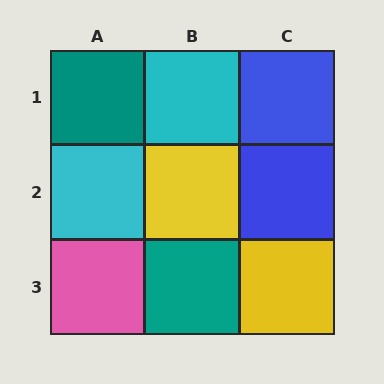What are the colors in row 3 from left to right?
Pink, teal, yellow.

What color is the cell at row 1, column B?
Cyan.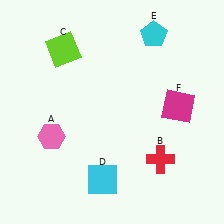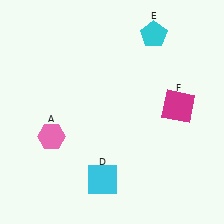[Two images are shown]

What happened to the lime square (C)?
The lime square (C) was removed in Image 2. It was in the top-left area of Image 1.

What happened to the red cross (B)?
The red cross (B) was removed in Image 2. It was in the bottom-right area of Image 1.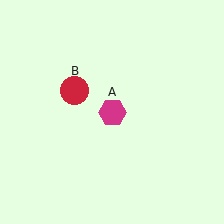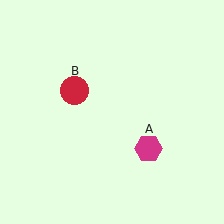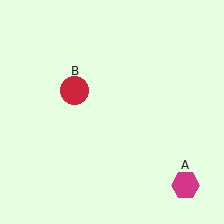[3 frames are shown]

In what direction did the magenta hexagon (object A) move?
The magenta hexagon (object A) moved down and to the right.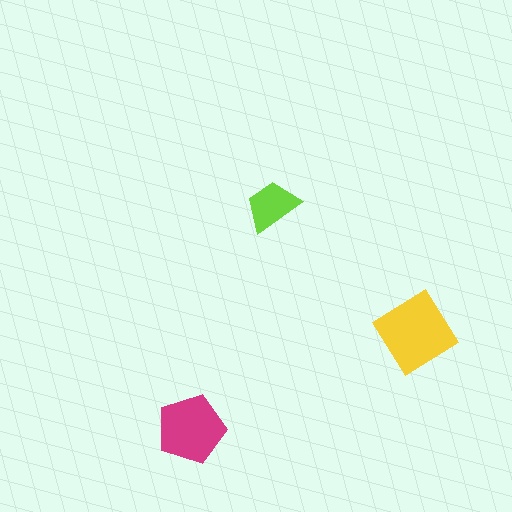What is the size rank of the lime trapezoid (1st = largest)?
3rd.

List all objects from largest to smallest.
The yellow diamond, the magenta pentagon, the lime trapezoid.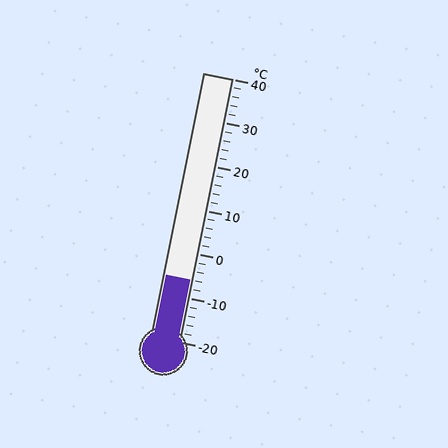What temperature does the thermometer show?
The thermometer shows approximately -6°C.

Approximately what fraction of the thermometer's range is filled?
The thermometer is filled to approximately 25% of its range.